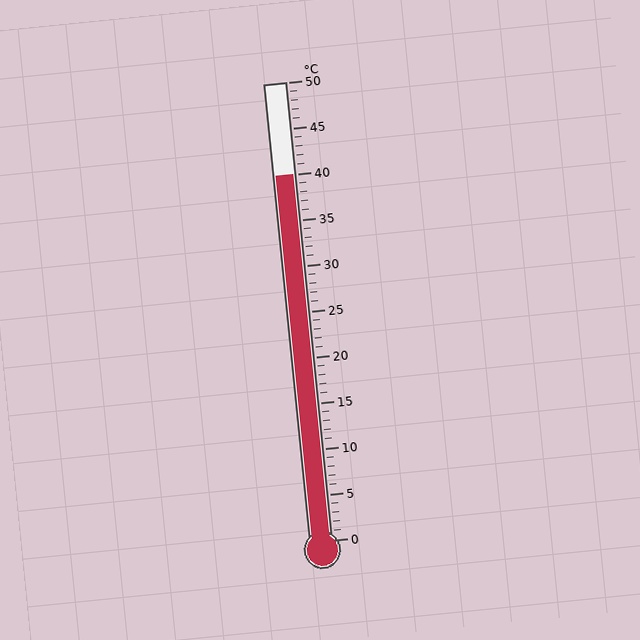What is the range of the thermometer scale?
The thermometer scale ranges from 0°C to 50°C.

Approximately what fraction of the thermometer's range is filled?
The thermometer is filled to approximately 80% of its range.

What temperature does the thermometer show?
The thermometer shows approximately 40°C.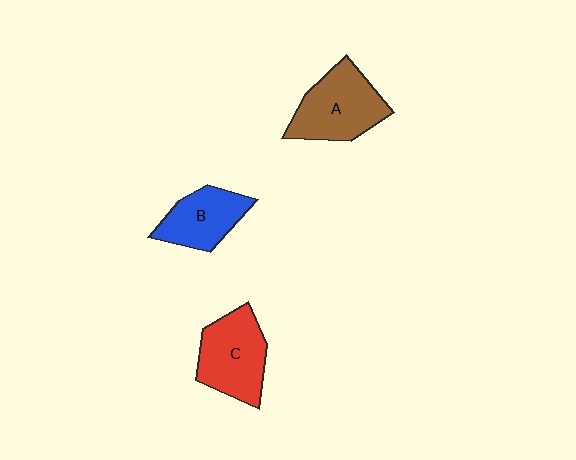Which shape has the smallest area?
Shape B (blue).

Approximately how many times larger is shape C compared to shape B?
Approximately 1.3 times.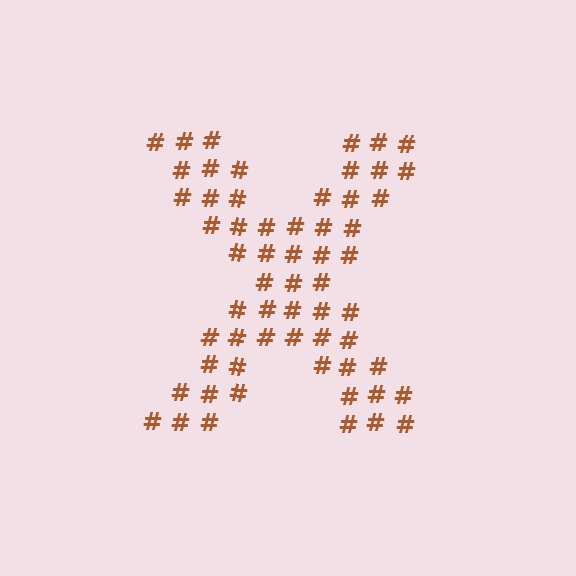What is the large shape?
The large shape is the letter X.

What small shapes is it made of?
It is made of small hash symbols.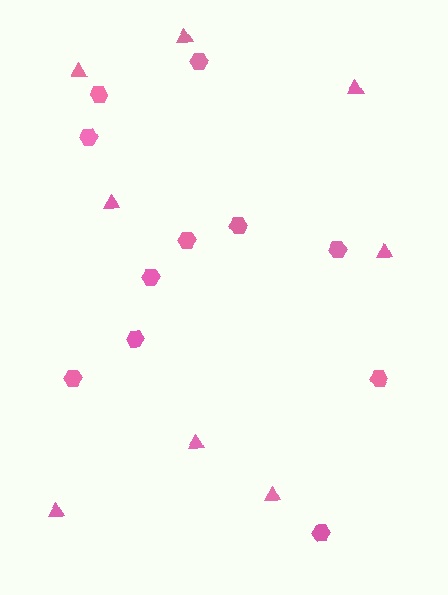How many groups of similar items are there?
There are 2 groups: one group of hexagons (11) and one group of triangles (8).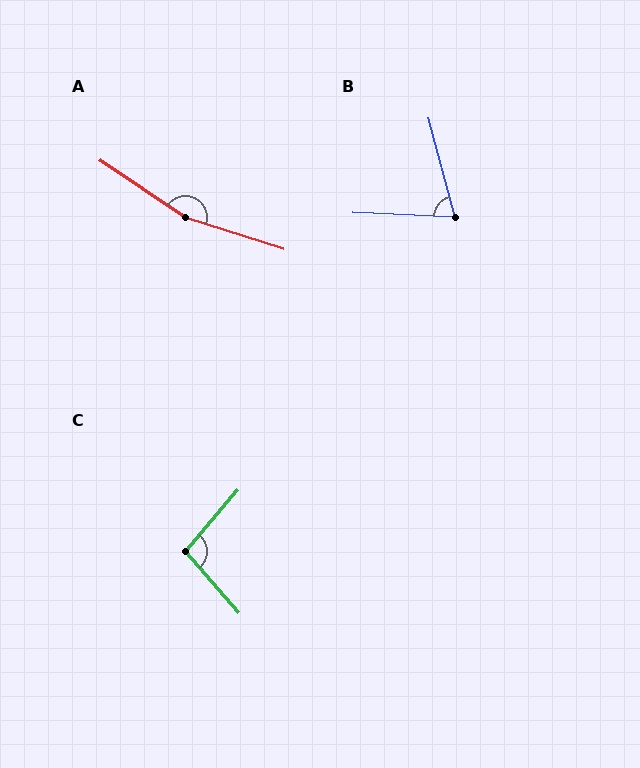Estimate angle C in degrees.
Approximately 98 degrees.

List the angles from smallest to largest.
B (73°), C (98°), A (164°).